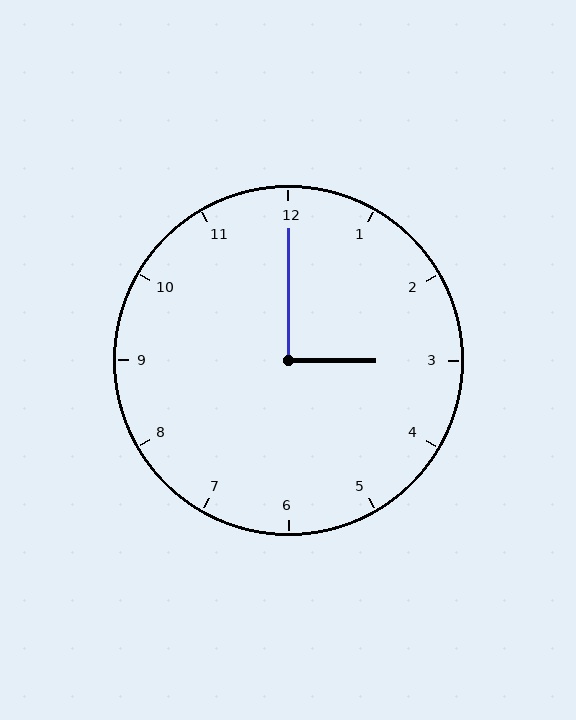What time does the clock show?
3:00.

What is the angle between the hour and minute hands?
Approximately 90 degrees.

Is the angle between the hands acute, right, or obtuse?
It is right.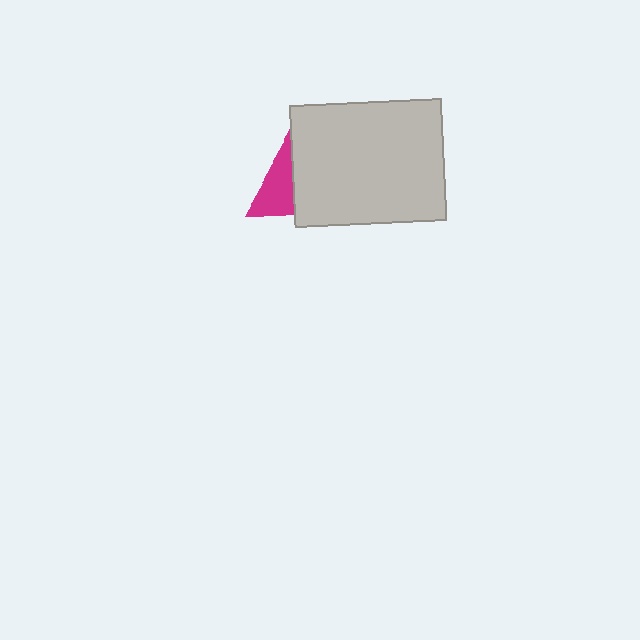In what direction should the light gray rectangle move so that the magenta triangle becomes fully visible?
The light gray rectangle should move right. That is the shortest direction to clear the overlap and leave the magenta triangle fully visible.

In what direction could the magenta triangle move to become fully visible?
The magenta triangle could move left. That would shift it out from behind the light gray rectangle entirely.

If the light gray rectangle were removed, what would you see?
You would see the complete magenta triangle.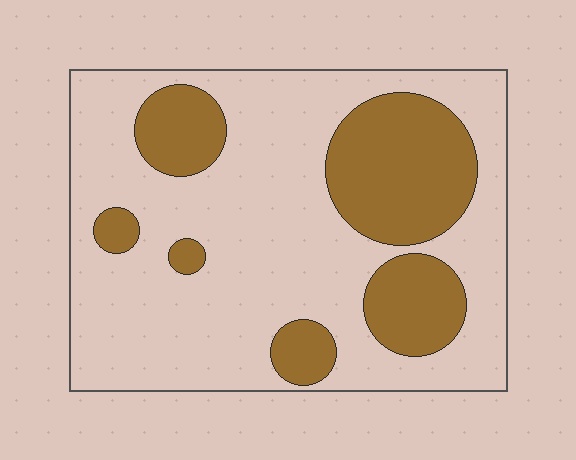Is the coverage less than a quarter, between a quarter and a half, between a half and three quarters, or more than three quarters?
Between a quarter and a half.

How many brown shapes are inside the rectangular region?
6.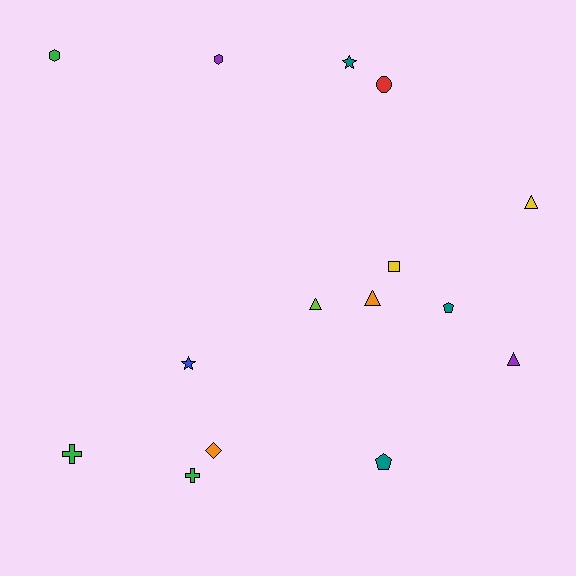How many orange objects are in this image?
There are 2 orange objects.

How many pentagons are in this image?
There are 2 pentagons.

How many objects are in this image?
There are 15 objects.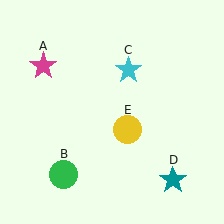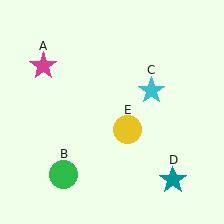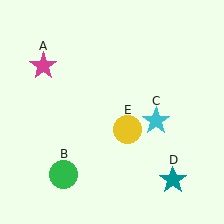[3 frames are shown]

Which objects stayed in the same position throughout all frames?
Magenta star (object A) and green circle (object B) and teal star (object D) and yellow circle (object E) remained stationary.